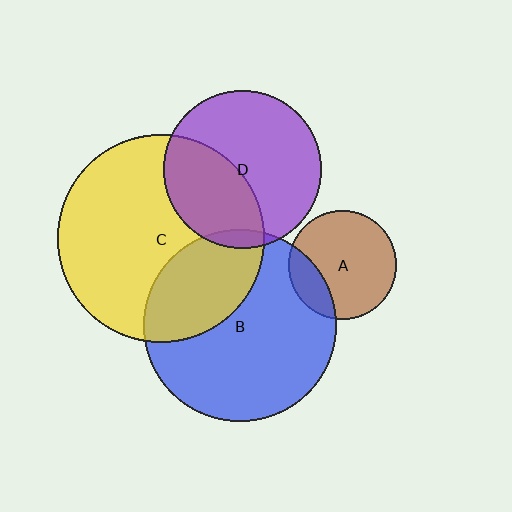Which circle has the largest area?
Circle C (yellow).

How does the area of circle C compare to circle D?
Approximately 1.7 times.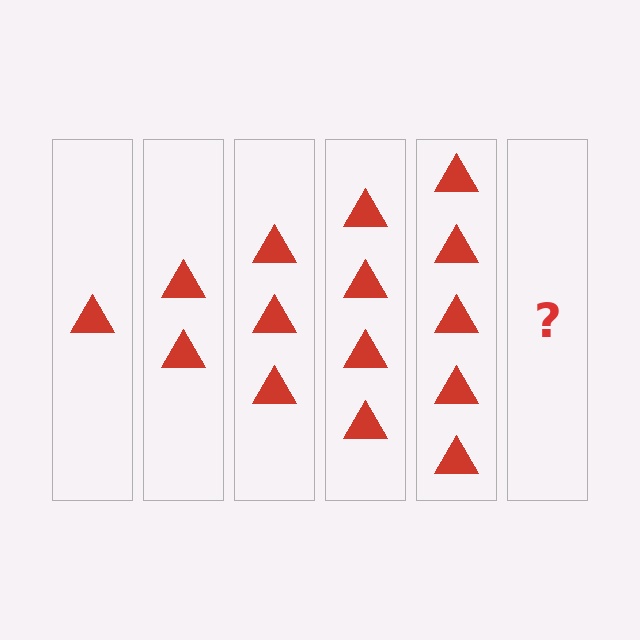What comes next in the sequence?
The next element should be 6 triangles.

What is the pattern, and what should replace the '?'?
The pattern is that each step adds one more triangle. The '?' should be 6 triangles.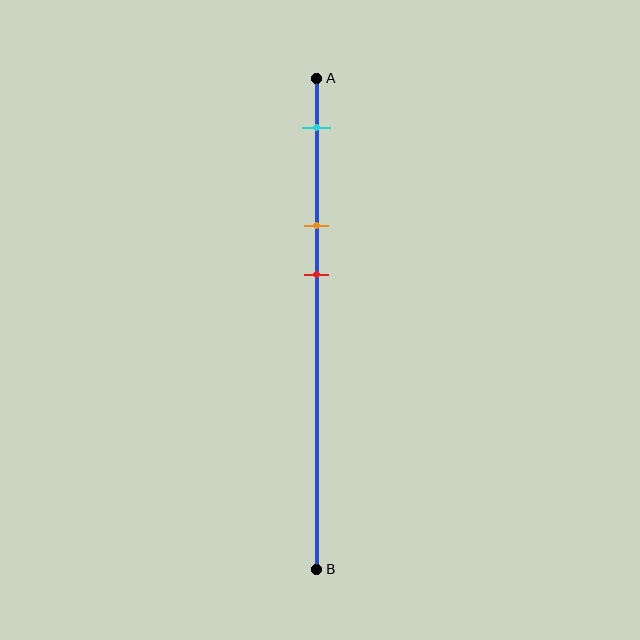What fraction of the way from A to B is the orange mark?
The orange mark is approximately 30% (0.3) of the way from A to B.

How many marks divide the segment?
There are 3 marks dividing the segment.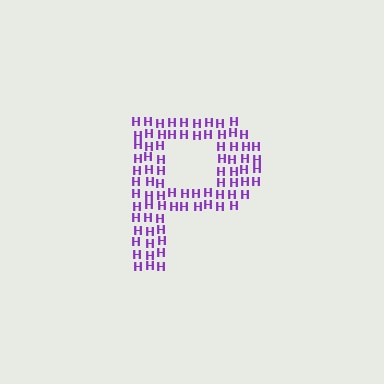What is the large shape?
The large shape is the letter P.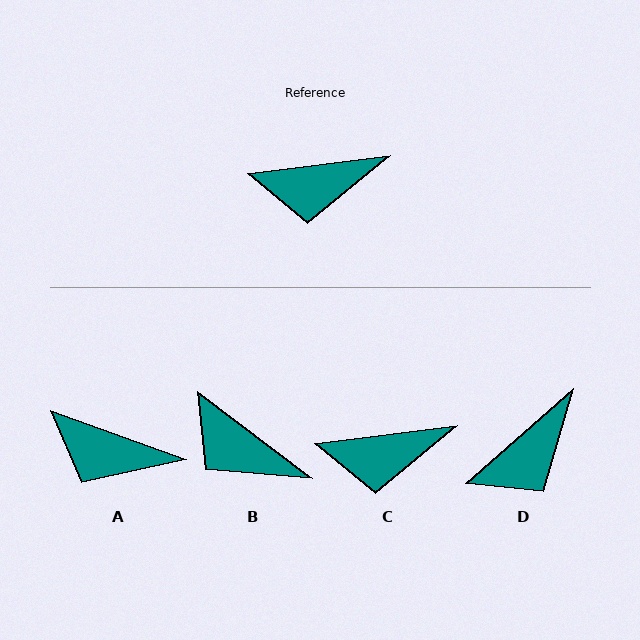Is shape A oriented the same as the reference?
No, it is off by about 27 degrees.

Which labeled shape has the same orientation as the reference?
C.